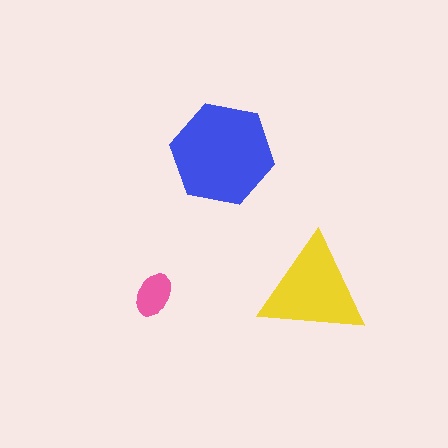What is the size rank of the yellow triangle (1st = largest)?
2nd.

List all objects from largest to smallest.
The blue hexagon, the yellow triangle, the pink ellipse.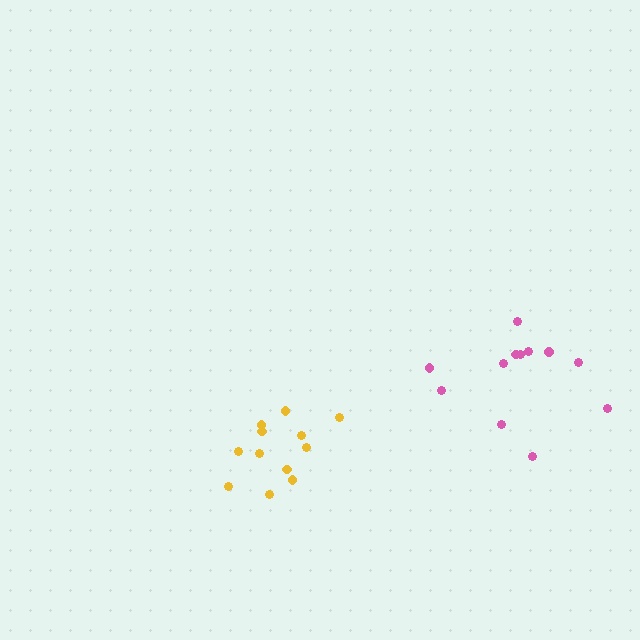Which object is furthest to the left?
The yellow cluster is leftmost.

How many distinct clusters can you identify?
There are 2 distinct clusters.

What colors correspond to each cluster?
The clusters are colored: yellow, pink.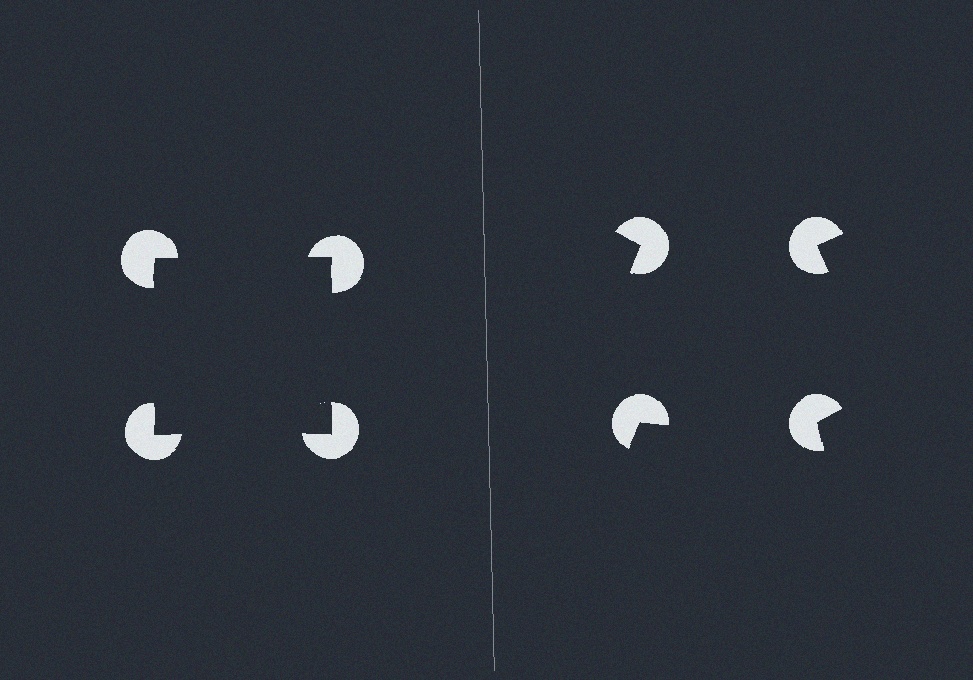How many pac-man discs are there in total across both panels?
8 — 4 on each side.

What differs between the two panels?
The pac-man discs are positioned identically on both sides; only the wedge orientations differ. On the left they align to a square; on the right they are misaligned.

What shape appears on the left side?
An illusory square.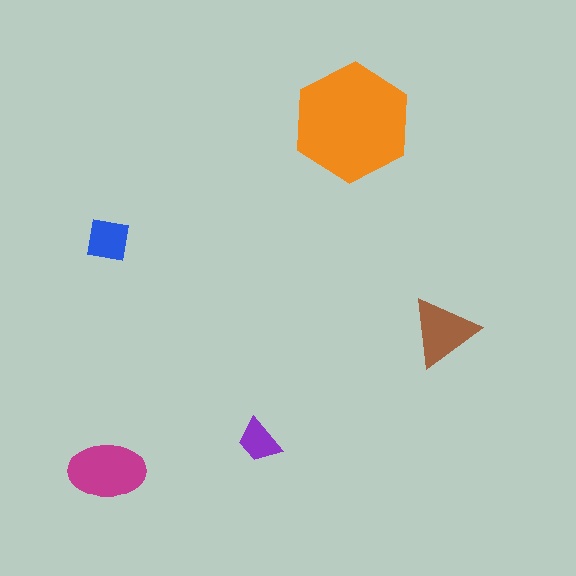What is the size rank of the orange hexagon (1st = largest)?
1st.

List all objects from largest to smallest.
The orange hexagon, the magenta ellipse, the brown triangle, the blue square, the purple trapezoid.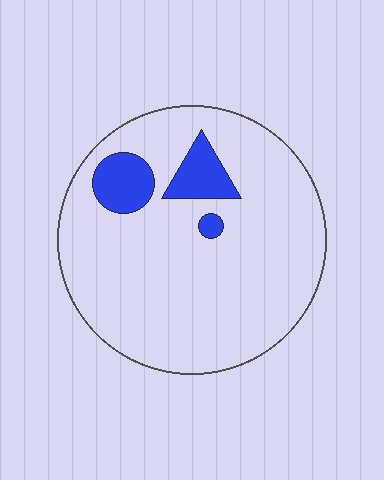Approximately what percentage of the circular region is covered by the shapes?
Approximately 10%.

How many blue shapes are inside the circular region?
3.